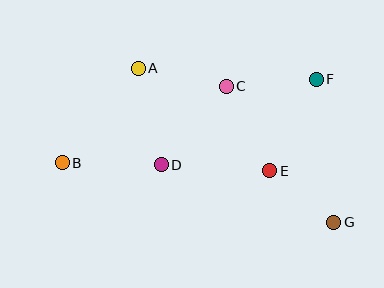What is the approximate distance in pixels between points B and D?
The distance between B and D is approximately 99 pixels.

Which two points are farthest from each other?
Points B and G are farthest from each other.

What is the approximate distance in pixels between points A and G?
The distance between A and G is approximately 249 pixels.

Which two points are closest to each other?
Points E and G are closest to each other.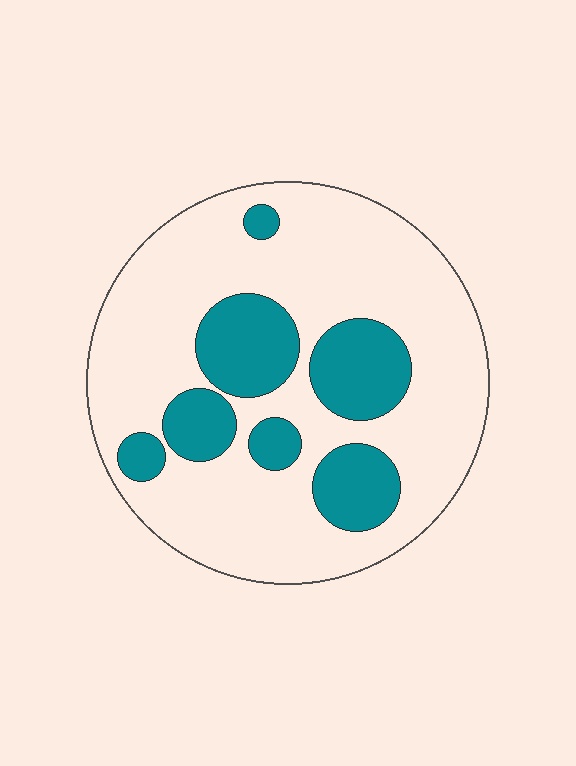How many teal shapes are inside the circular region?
7.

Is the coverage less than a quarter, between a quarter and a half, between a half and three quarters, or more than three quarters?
Between a quarter and a half.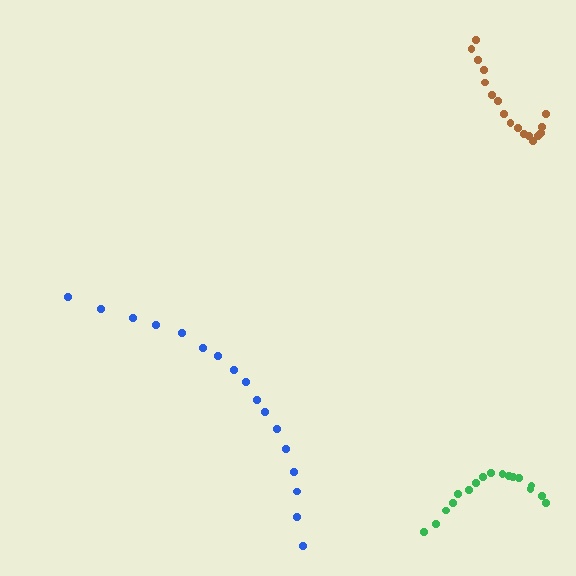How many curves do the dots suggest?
There are 3 distinct paths.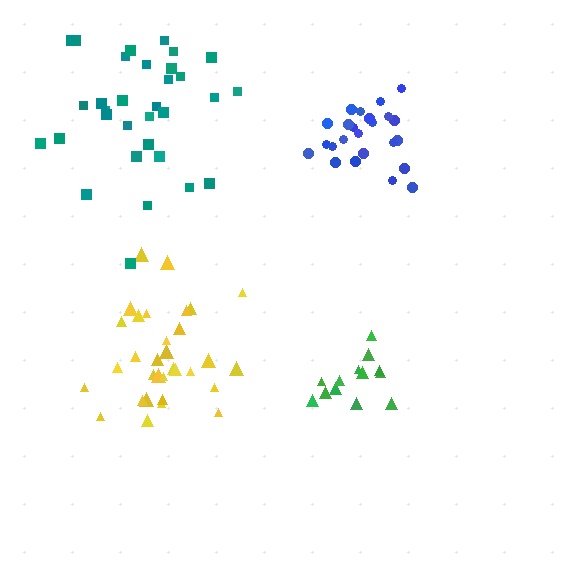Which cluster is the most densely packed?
Blue.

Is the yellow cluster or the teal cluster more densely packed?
Yellow.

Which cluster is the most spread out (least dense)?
Teal.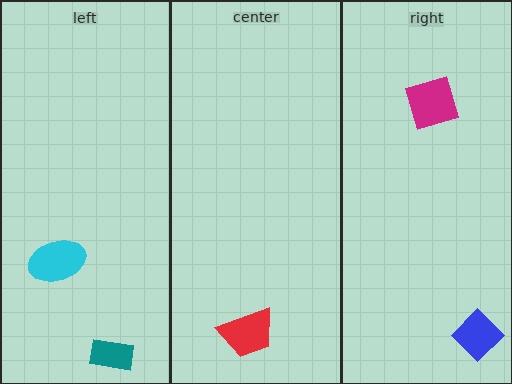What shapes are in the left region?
The cyan ellipse, the teal rectangle.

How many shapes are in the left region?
2.